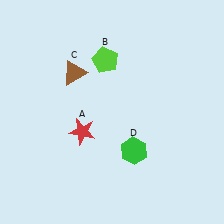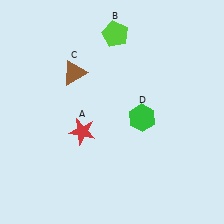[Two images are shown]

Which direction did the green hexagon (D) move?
The green hexagon (D) moved up.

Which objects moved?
The objects that moved are: the lime pentagon (B), the green hexagon (D).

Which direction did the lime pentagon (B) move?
The lime pentagon (B) moved up.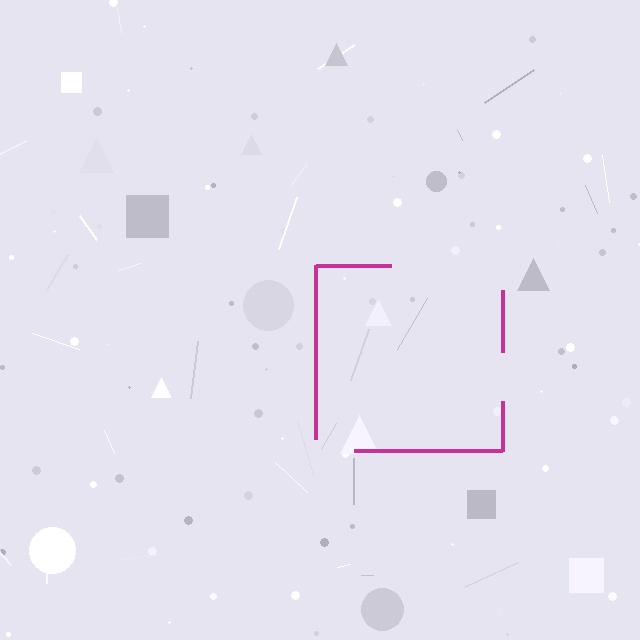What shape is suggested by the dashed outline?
The dashed outline suggests a square.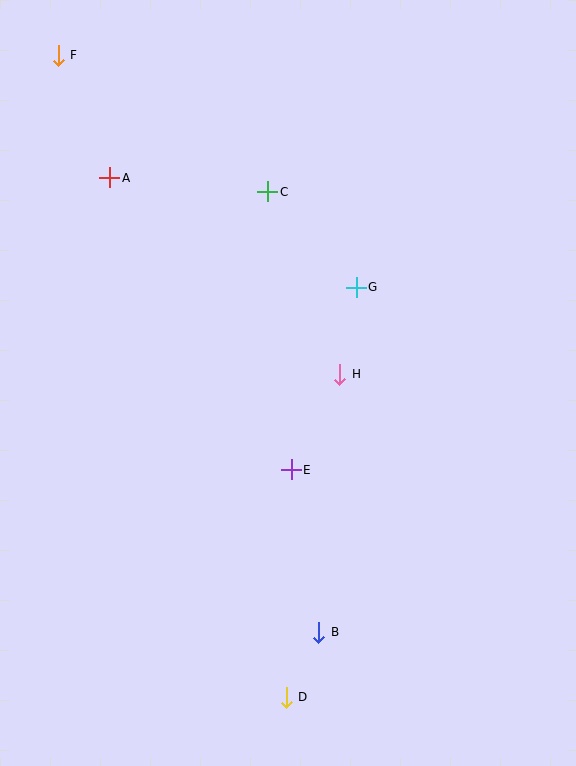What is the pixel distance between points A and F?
The distance between A and F is 132 pixels.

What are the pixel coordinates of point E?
Point E is at (291, 470).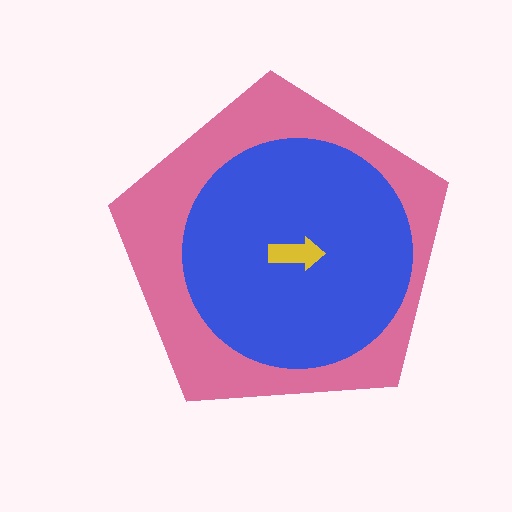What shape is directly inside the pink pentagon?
The blue circle.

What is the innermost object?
The yellow arrow.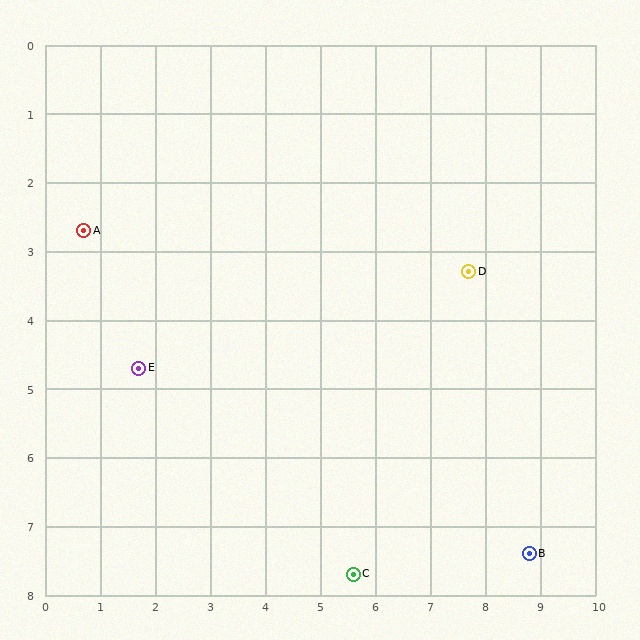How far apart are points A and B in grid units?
Points A and B are about 9.4 grid units apart.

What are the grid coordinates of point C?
Point C is at approximately (5.6, 7.7).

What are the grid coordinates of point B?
Point B is at approximately (8.8, 7.4).